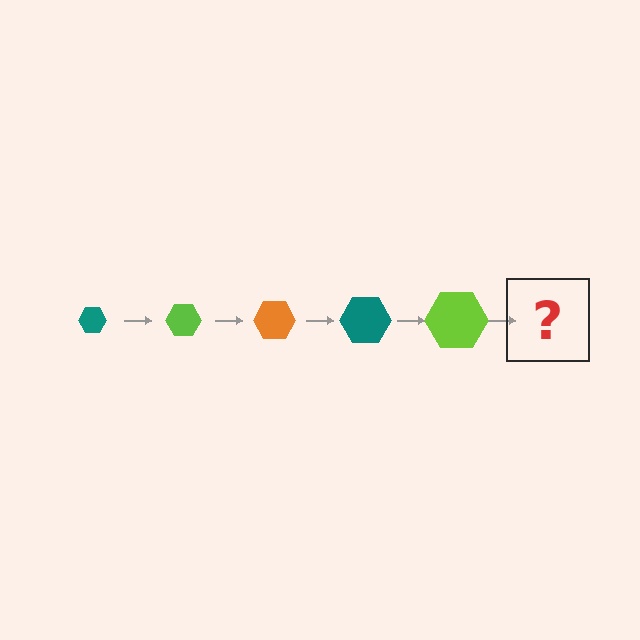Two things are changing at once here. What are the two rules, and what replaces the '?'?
The two rules are that the hexagon grows larger each step and the color cycles through teal, lime, and orange. The '?' should be an orange hexagon, larger than the previous one.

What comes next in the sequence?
The next element should be an orange hexagon, larger than the previous one.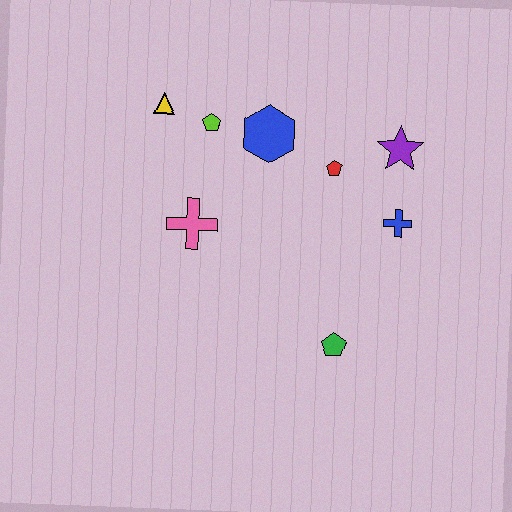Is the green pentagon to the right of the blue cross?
No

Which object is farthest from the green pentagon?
The yellow triangle is farthest from the green pentagon.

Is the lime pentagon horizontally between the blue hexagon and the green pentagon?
No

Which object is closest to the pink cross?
The lime pentagon is closest to the pink cross.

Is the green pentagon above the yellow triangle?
No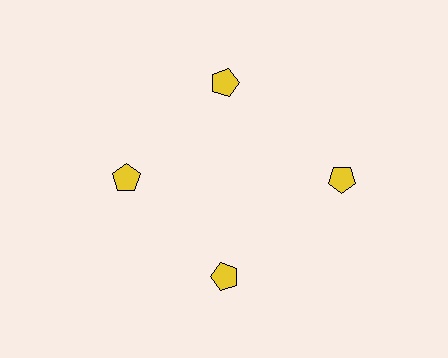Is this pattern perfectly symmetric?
No. The 4 yellow pentagons are arranged in a ring, but one element near the 3 o'clock position is pushed outward from the center, breaking the 4-fold rotational symmetry.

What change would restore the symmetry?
The symmetry would be restored by moving it inward, back onto the ring so that all 4 pentagons sit at equal angles and equal distance from the center.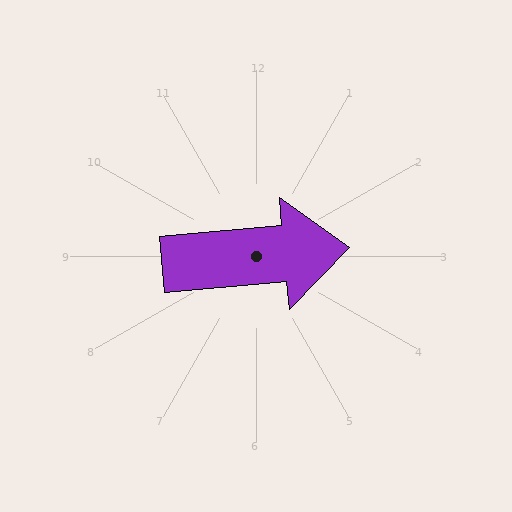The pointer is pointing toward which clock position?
Roughly 3 o'clock.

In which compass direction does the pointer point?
East.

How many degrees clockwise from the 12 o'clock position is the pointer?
Approximately 85 degrees.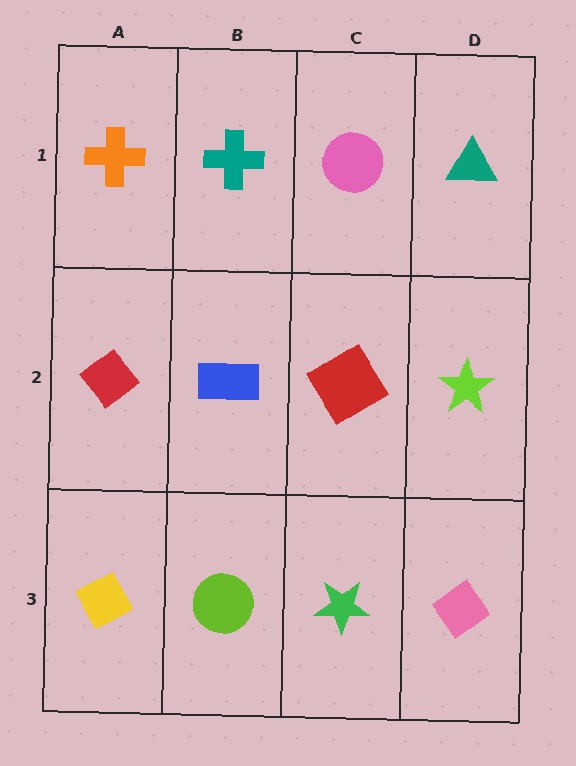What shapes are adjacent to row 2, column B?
A teal cross (row 1, column B), a lime circle (row 3, column B), a red diamond (row 2, column A), a red diamond (row 2, column C).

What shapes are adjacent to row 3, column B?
A blue rectangle (row 2, column B), a yellow diamond (row 3, column A), a green star (row 3, column C).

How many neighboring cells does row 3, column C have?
3.